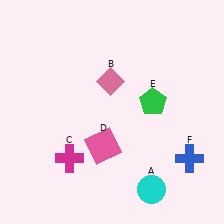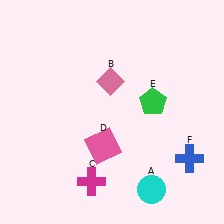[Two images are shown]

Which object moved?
The magenta cross (C) moved down.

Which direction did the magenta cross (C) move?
The magenta cross (C) moved down.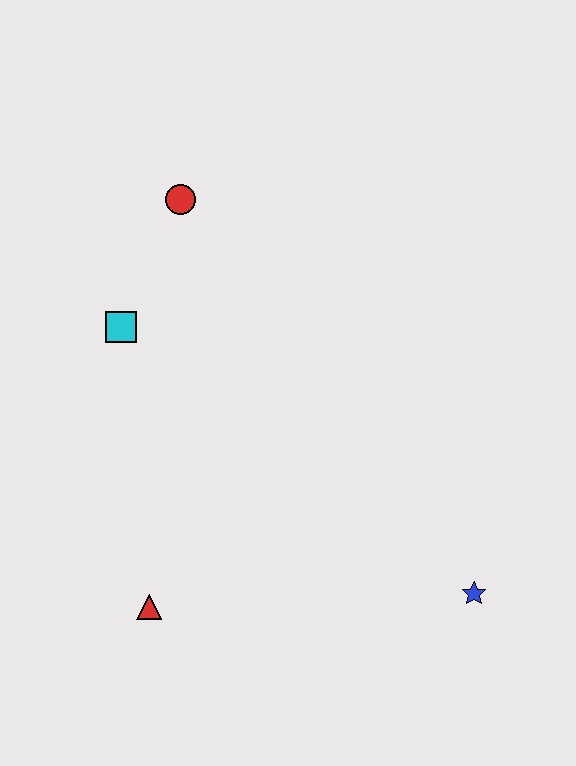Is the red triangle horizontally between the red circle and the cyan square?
Yes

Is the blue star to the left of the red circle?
No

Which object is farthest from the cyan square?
The blue star is farthest from the cyan square.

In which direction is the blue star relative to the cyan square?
The blue star is to the right of the cyan square.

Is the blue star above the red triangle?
Yes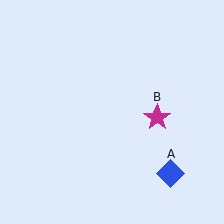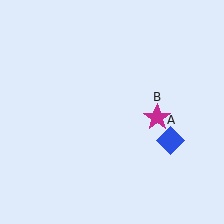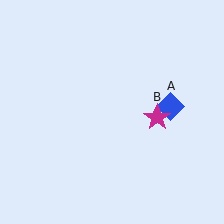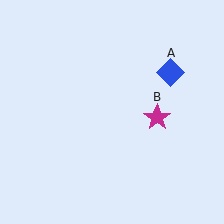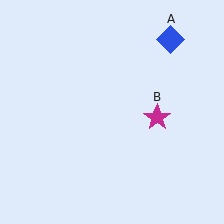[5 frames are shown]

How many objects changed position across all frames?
1 object changed position: blue diamond (object A).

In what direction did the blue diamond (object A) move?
The blue diamond (object A) moved up.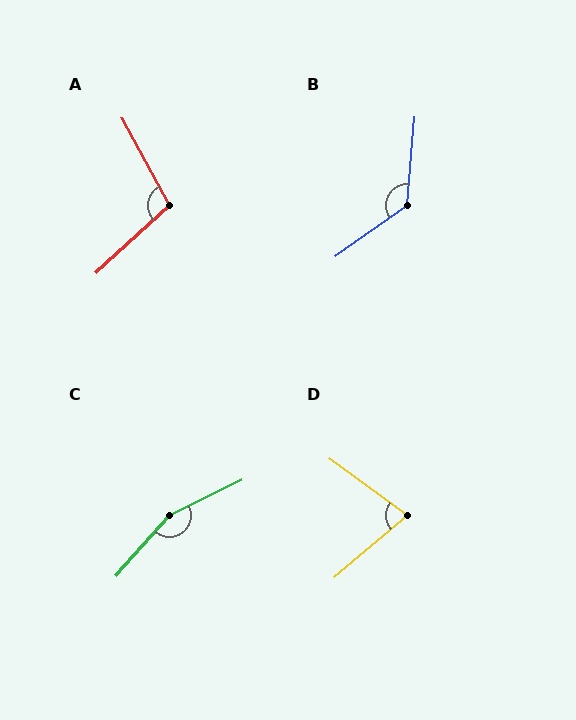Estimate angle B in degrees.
Approximately 130 degrees.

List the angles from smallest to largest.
D (76°), A (104°), B (130°), C (157°).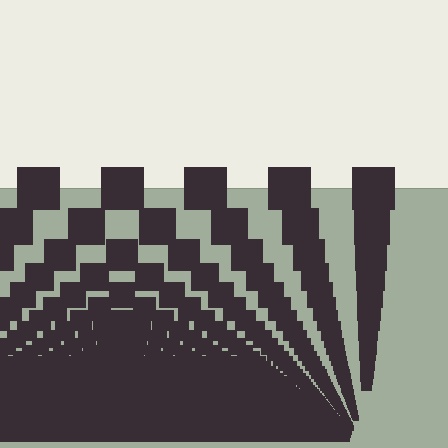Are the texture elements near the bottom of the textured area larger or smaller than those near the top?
Smaller. The gradient is inverted — elements near the bottom are smaller and denser.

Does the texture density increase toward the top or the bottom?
Density increases toward the bottom.